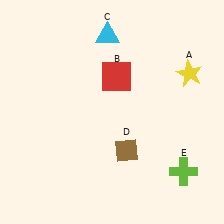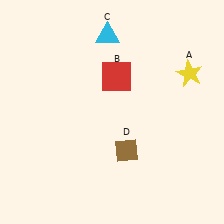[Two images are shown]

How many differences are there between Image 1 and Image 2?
There is 1 difference between the two images.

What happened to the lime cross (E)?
The lime cross (E) was removed in Image 2. It was in the bottom-right area of Image 1.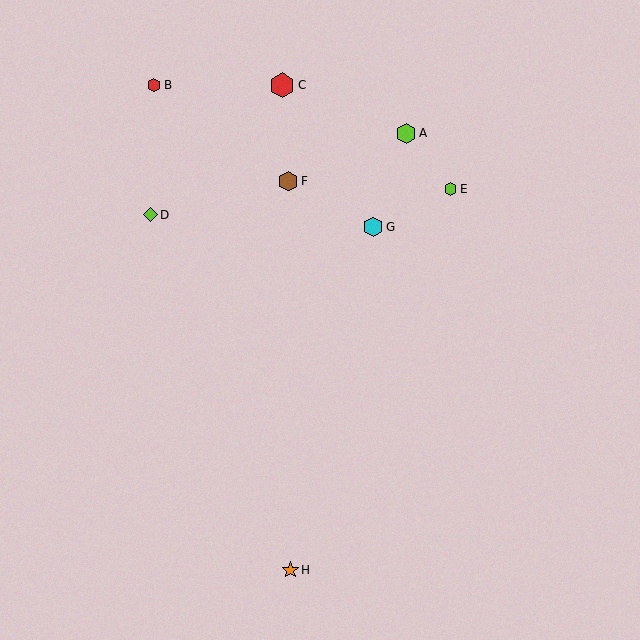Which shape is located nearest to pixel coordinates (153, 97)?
The red hexagon (labeled B) at (154, 85) is nearest to that location.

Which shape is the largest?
The red hexagon (labeled C) is the largest.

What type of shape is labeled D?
Shape D is a lime diamond.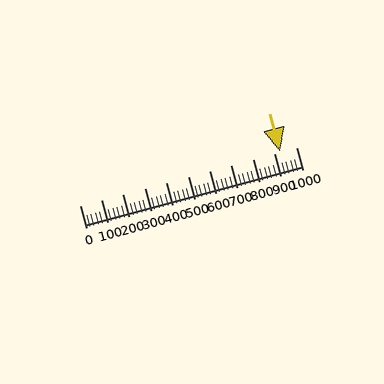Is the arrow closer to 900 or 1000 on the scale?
The arrow is closer to 900.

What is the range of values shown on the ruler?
The ruler shows values from 0 to 1000.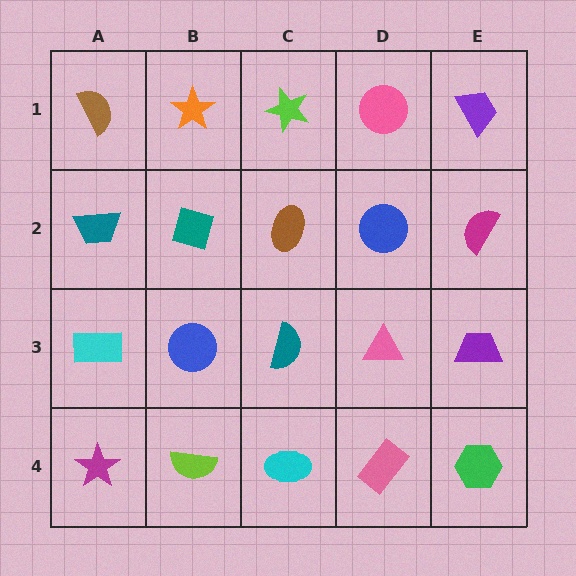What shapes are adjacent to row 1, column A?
A teal trapezoid (row 2, column A), an orange star (row 1, column B).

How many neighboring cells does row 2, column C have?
4.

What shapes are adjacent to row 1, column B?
A teal diamond (row 2, column B), a brown semicircle (row 1, column A), a lime star (row 1, column C).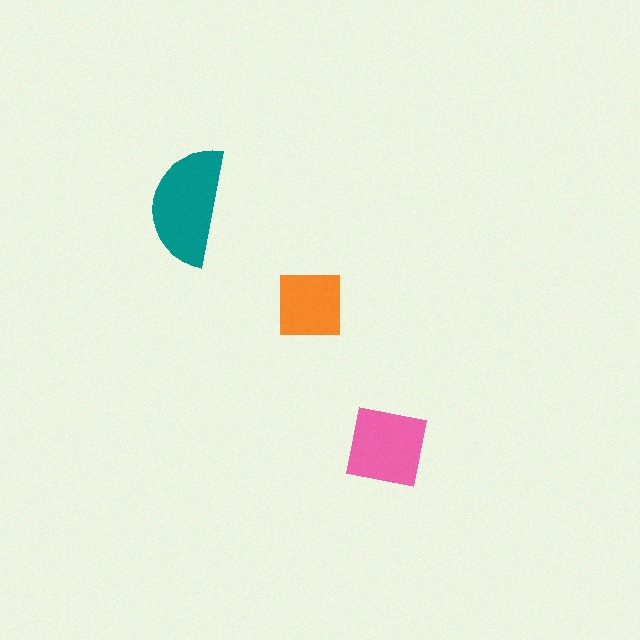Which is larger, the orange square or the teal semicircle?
The teal semicircle.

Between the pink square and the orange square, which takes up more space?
The pink square.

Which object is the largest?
The teal semicircle.